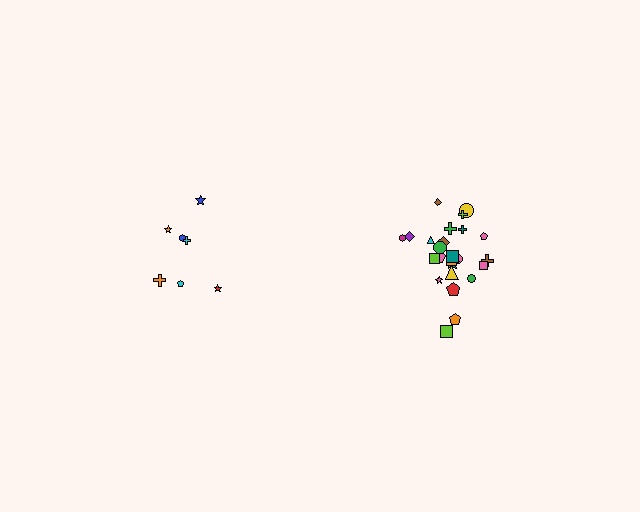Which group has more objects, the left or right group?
The right group.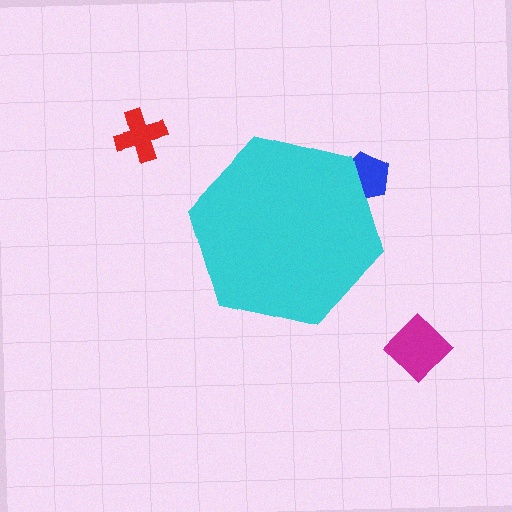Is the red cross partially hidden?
No, the red cross is fully visible.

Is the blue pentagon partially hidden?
Yes, the blue pentagon is partially hidden behind the cyan hexagon.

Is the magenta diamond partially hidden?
No, the magenta diamond is fully visible.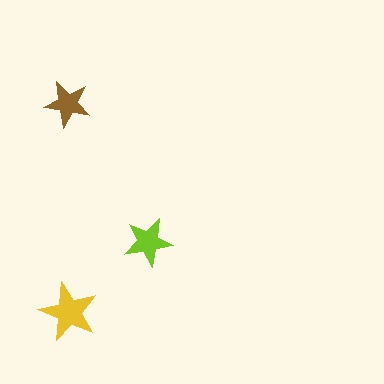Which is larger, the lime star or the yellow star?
The yellow one.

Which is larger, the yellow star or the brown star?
The yellow one.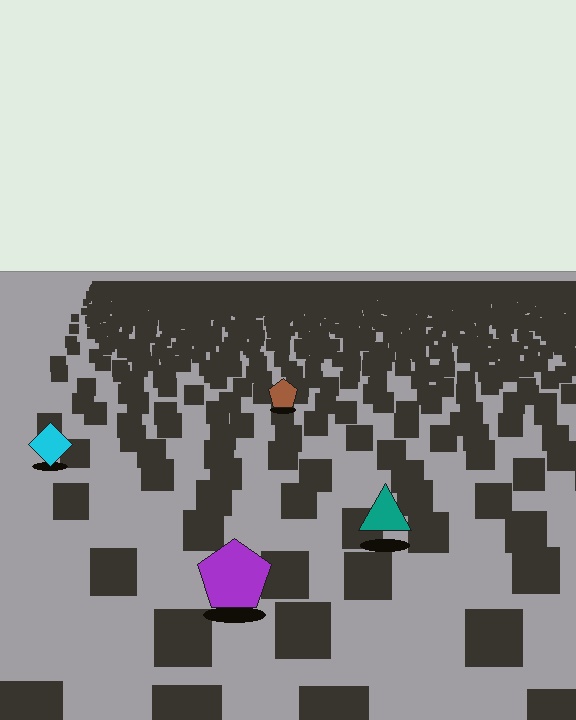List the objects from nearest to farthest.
From nearest to farthest: the purple pentagon, the teal triangle, the cyan diamond, the brown pentagon.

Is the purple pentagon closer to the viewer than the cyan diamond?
Yes. The purple pentagon is closer — you can tell from the texture gradient: the ground texture is coarser near it.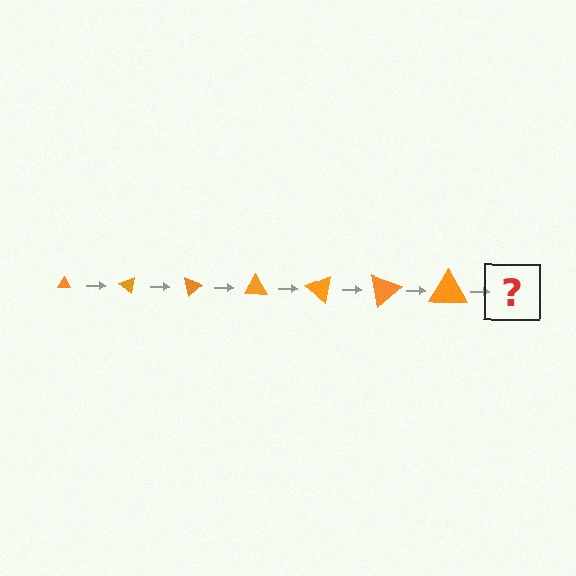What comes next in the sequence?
The next element should be a triangle, larger than the previous one and rotated 280 degrees from the start.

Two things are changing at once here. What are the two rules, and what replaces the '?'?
The two rules are that the triangle grows larger each step and it rotates 40 degrees each step. The '?' should be a triangle, larger than the previous one and rotated 280 degrees from the start.